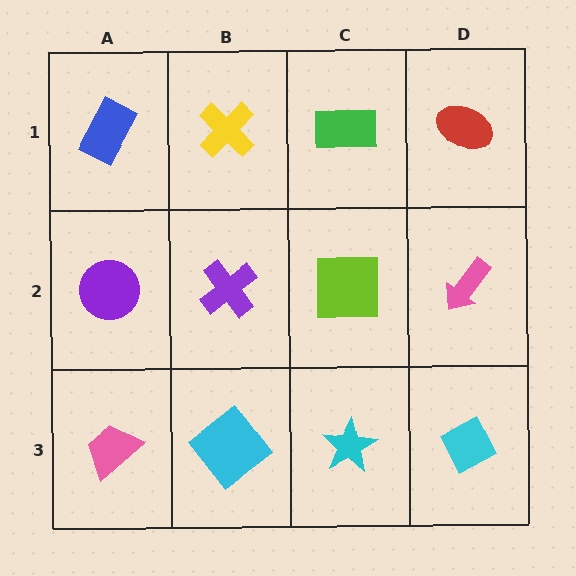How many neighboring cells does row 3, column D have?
2.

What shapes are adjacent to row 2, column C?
A green rectangle (row 1, column C), a cyan star (row 3, column C), a purple cross (row 2, column B), a pink arrow (row 2, column D).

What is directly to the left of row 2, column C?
A purple cross.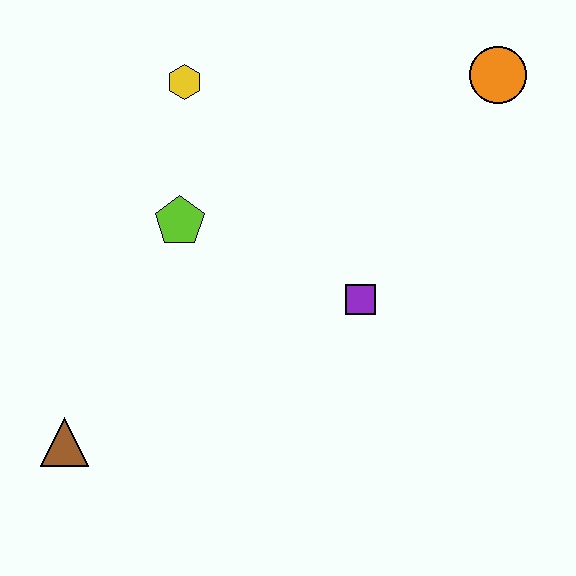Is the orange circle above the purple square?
Yes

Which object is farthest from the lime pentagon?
The orange circle is farthest from the lime pentagon.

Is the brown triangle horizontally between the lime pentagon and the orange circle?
No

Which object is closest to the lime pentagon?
The yellow hexagon is closest to the lime pentagon.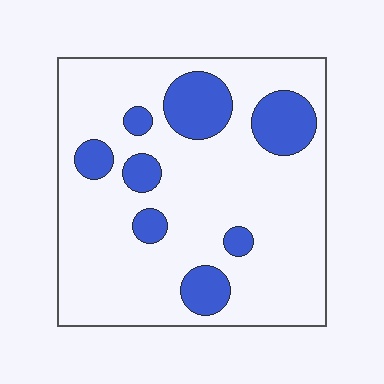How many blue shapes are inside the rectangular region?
8.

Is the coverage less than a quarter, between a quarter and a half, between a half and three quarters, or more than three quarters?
Less than a quarter.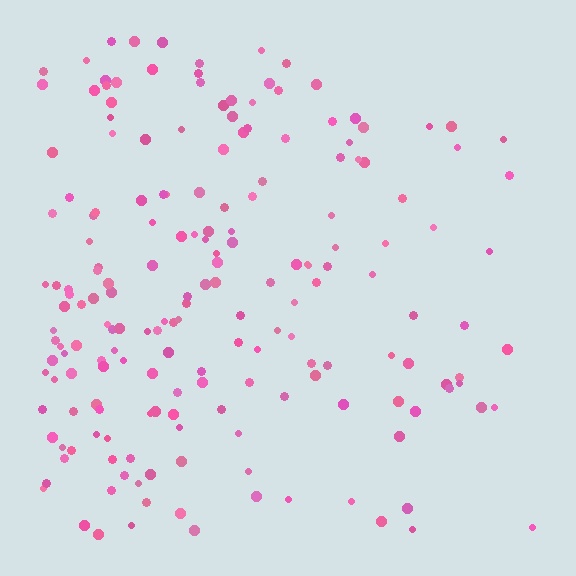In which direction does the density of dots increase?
From right to left, with the left side densest.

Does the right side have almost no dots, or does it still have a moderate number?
Still a moderate number, just noticeably fewer than the left.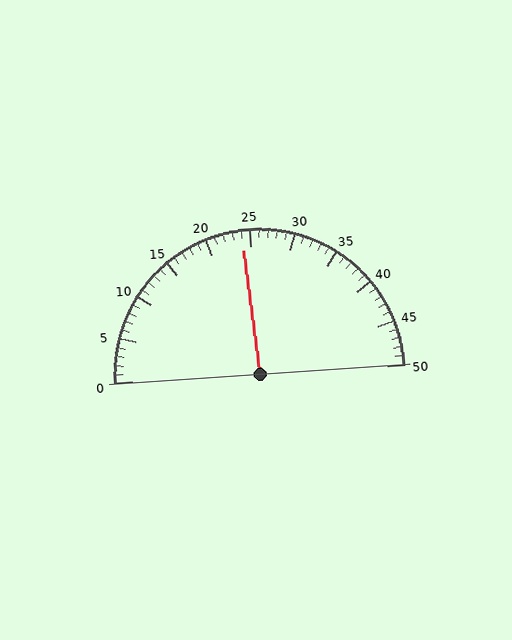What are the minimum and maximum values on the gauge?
The gauge ranges from 0 to 50.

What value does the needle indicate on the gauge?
The needle indicates approximately 24.